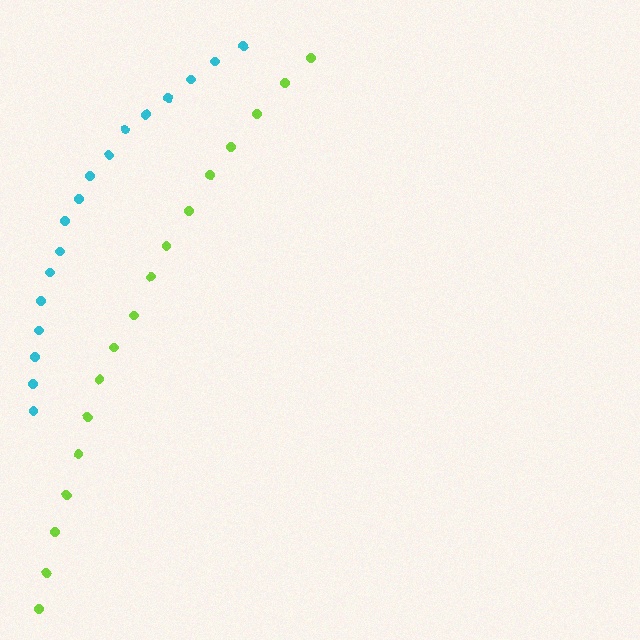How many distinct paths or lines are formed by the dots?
There are 2 distinct paths.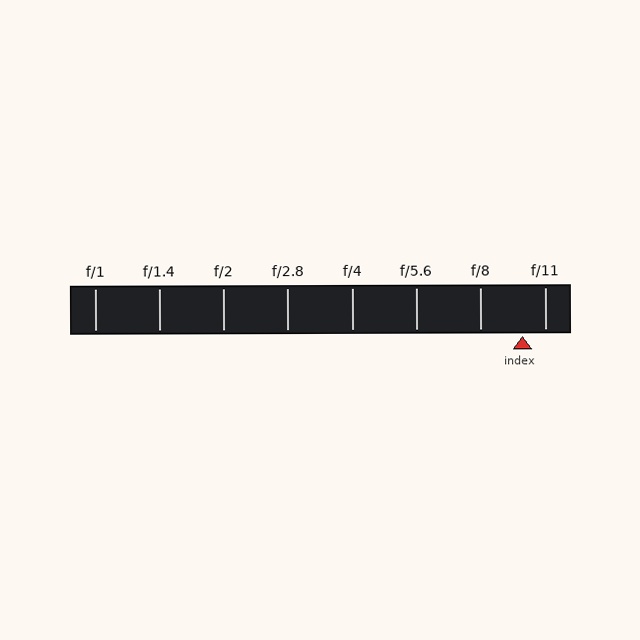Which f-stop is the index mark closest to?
The index mark is closest to f/11.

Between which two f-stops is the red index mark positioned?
The index mark is between f/8 and f/11.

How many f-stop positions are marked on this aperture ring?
There are 8 f-stop positions marked.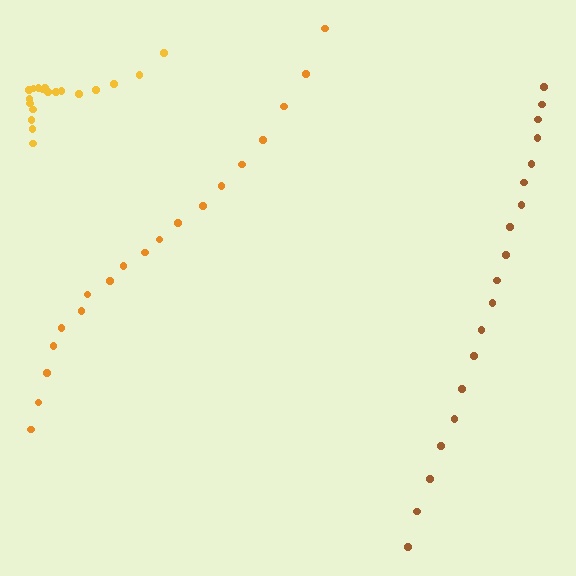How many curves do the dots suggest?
There are 3 distinct paths.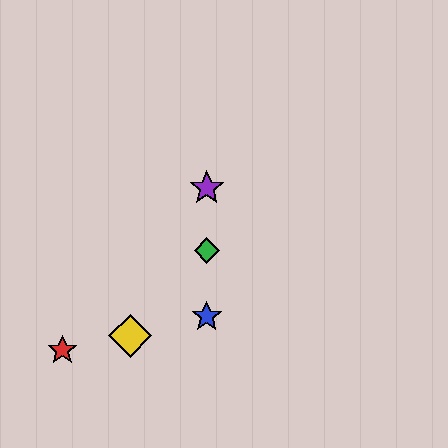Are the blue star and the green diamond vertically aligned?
Yes, both are at x≈207.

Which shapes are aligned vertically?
The blue star, the green diamond, the purple star are aligned vertically.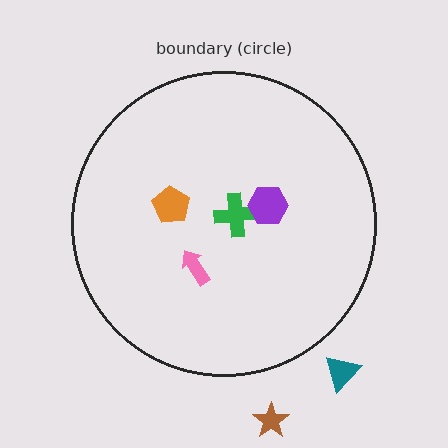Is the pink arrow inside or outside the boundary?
Inside.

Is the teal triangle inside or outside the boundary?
Outside.